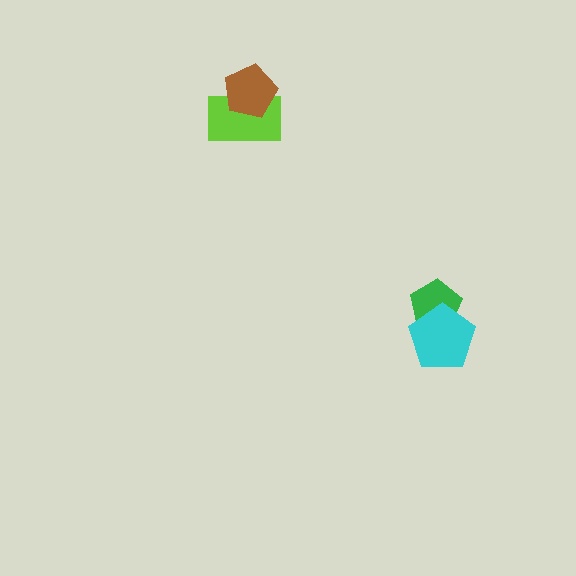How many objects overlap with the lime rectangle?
1 object overlaps with the lime rectangle.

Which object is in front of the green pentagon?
The cyan pentagon is in front of the green pentagon.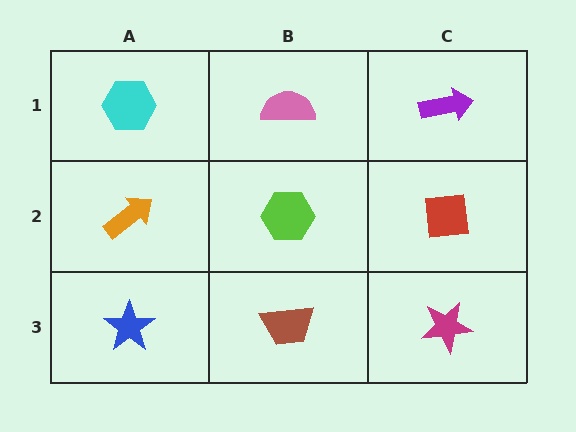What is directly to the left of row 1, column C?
A pink semicircle.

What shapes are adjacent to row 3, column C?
A red square (row 2, column C), a brown trapezoid (row 3, column B).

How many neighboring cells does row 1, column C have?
2.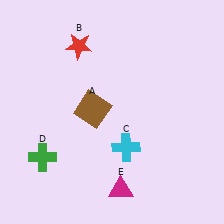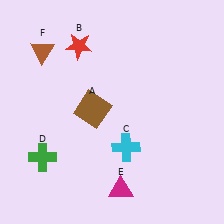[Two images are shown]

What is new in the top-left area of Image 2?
A brown triangle (F) was added in the top-left area of Image 2.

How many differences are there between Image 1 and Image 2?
There is 1 difference between the two images.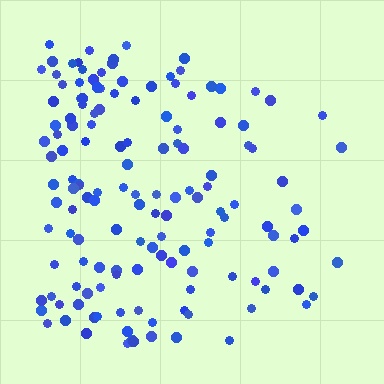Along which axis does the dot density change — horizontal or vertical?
Horizontal.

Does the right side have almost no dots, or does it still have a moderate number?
Still a moderate number, just noticeably fewer than the left.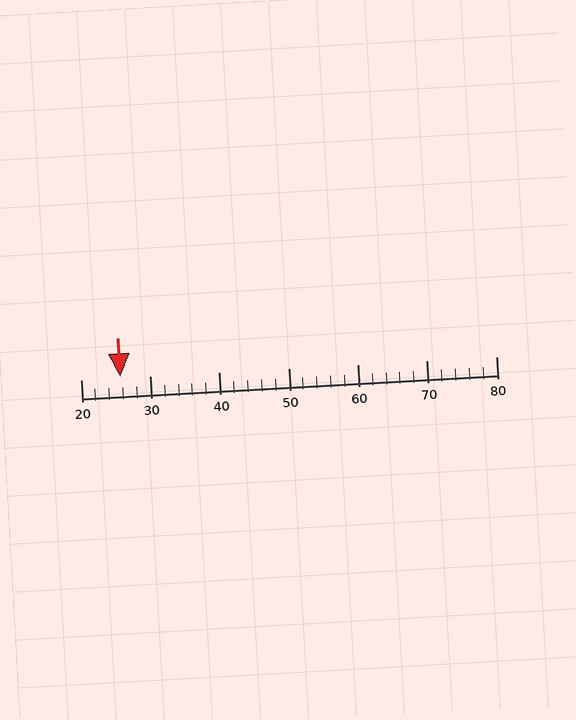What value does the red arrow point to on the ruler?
The red arrow points to approximately 26.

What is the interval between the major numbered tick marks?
The major tick marks are spaced 10 units apart.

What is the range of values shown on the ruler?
The ruler shows values from 20 to 80.